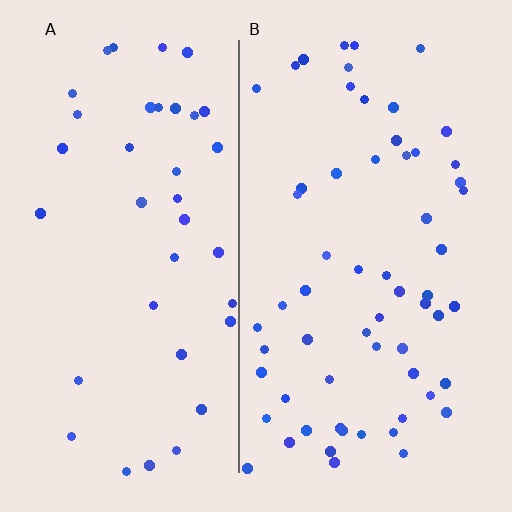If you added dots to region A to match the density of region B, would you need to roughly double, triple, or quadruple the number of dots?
Approximately double.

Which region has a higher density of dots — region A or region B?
B (the right).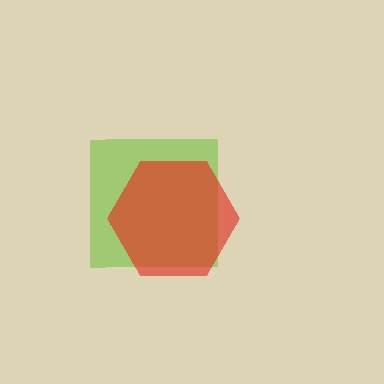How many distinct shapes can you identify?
There are 2 distinct shapes: a lime square, a red hexagon.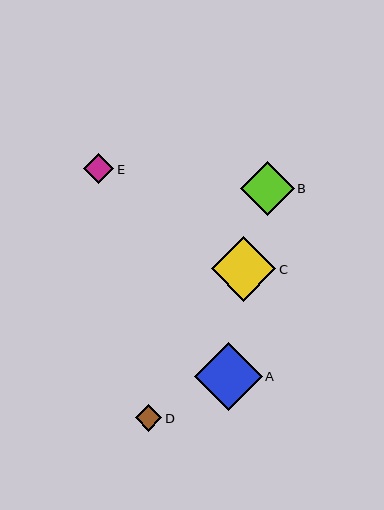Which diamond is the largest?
Diamond A is the largest with a size of approximately 68 pixels.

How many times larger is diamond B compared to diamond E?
Diamond B is approximately 1.8 times the size of diamond E.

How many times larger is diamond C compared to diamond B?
Diamond C is approximately 1.2 times the size of diamond B.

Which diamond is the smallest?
Diamond D is the smallest with a size of approximately 26 pixels.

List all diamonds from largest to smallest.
From largest to smallest: A, C, B, E, D.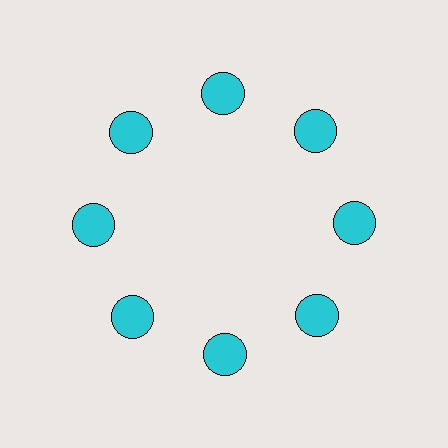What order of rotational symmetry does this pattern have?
This pattern has 8-fold rotational symmetry.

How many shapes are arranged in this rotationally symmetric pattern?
There are 8 shapes, arranged in 8 groups of 1.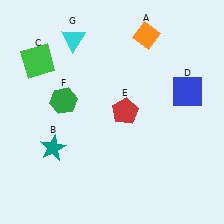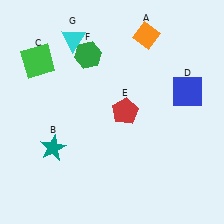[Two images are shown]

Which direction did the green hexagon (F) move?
The green hexagon (F) moved up.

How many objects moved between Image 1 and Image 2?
1 object moved between the two images.